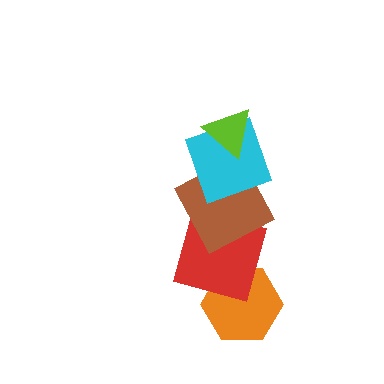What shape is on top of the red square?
The brown square is on top of the red square.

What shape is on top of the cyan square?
The lime triangle is on top of the cyan square.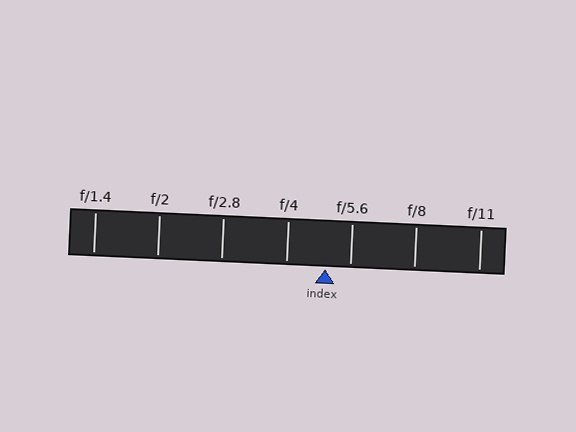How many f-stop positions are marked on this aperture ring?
There are 7 f-stop positions marked.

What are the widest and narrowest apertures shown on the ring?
The widest aperture shown is f/1.4 and the narrowest is f/11.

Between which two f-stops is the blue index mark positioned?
The index mark is between f/4 and f/5.6.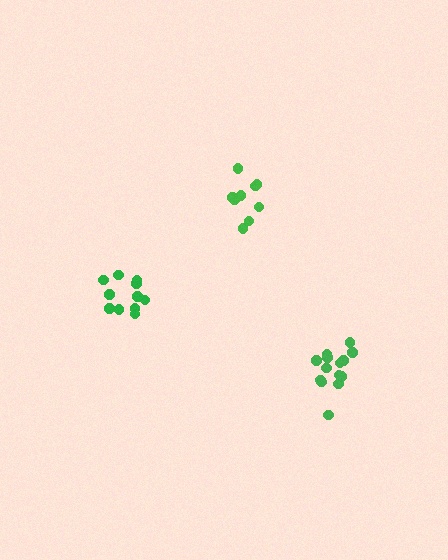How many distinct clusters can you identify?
There are 3 distinct clusters.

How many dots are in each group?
Group 1: 11 dots, Group 2: 9 dots, Group 3: 14 dots (34 total).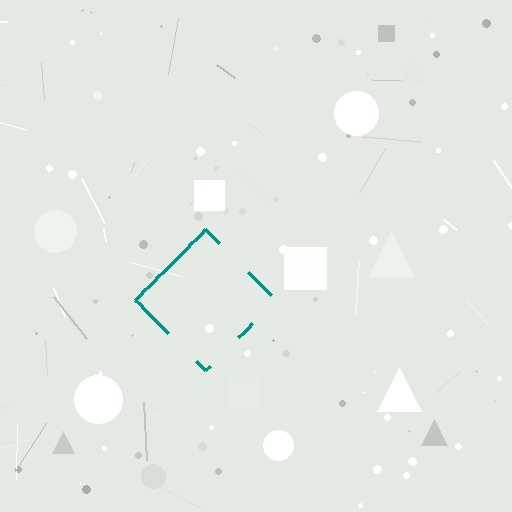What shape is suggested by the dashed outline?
The dashed outline suggests a diamond.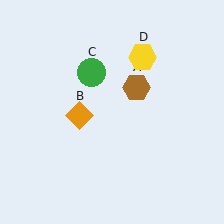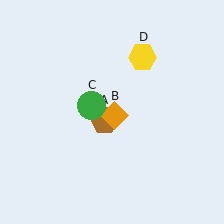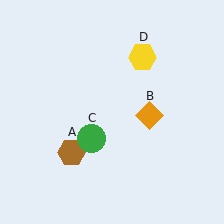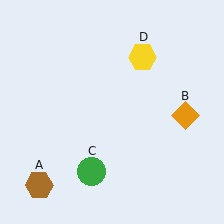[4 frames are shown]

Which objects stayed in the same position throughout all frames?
Yellow hexagon (object D) remained stationary.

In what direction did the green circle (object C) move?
The green circle (object C) moved down.